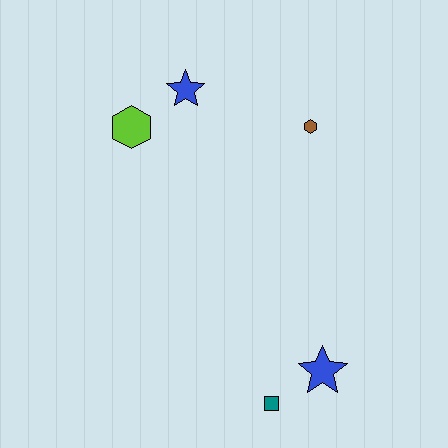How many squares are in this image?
There is 1 square.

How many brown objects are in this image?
There is 1 brown object.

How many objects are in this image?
There are 5 objects.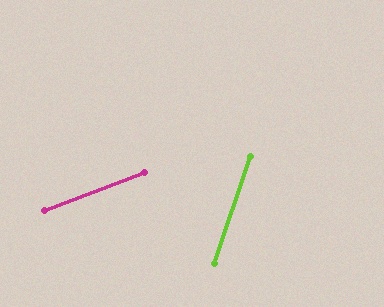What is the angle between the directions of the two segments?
Approximately 51 degrees.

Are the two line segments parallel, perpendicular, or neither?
Neither parallel nor perpendicular — they differ by about 51°.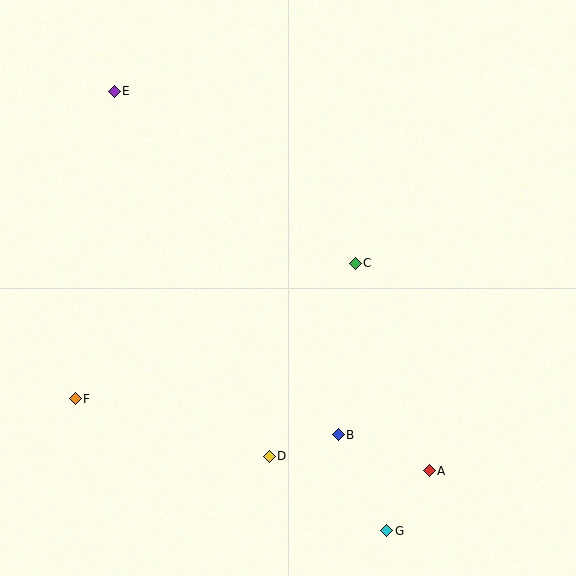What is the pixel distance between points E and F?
The distance between E and F is 310 pixels.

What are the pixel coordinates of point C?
Point C is at (355, 263).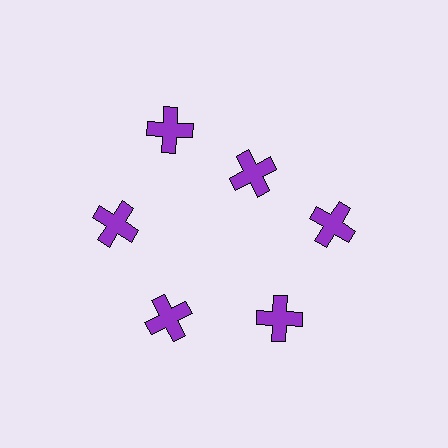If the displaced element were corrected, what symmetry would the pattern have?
It would have 6-fold rotational symmetry — the pattern would map onto itself every 60 degrees.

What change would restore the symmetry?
The symmetry would be restored by moving it outward, back onto the ring so that all 6 crosses sit at equal angles and equal distance from the center.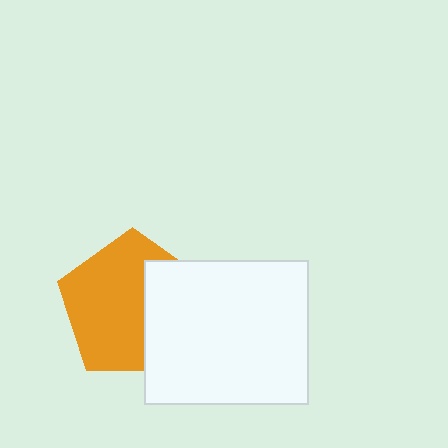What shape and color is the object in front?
The object in front is a white rectangle.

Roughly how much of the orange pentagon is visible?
About half of it is visible (roughly 63%).